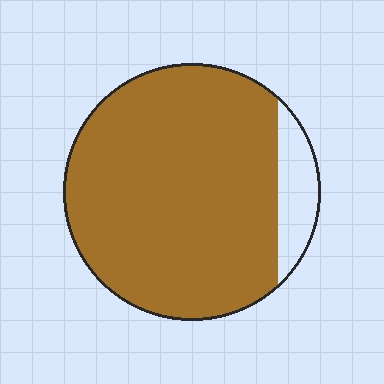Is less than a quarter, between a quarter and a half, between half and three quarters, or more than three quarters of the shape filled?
More than three quarters.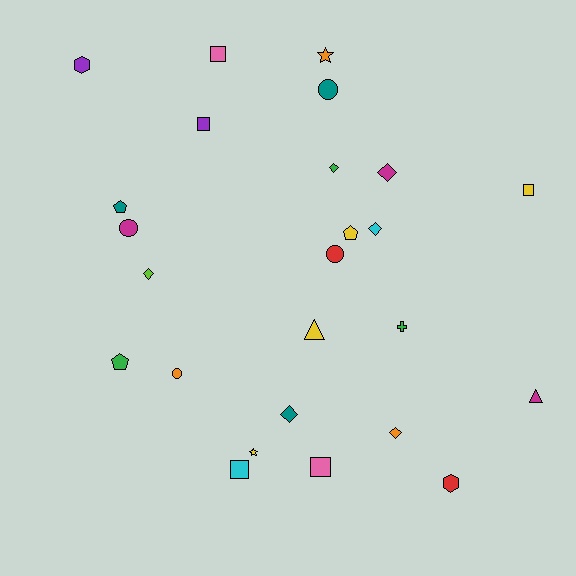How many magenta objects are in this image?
There are 3 magenta objects.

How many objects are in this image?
There are 25 objects.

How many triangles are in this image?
There are 2 triangles.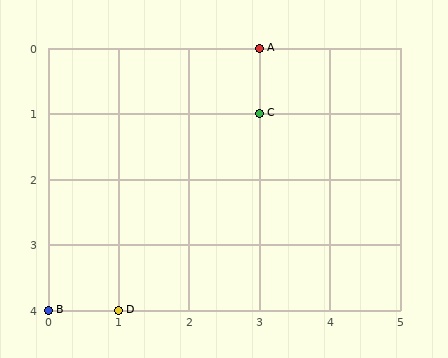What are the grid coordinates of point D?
Point D is at grid coordinates (1, 4).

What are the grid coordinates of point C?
Point C is at grid coordinates (3, 1).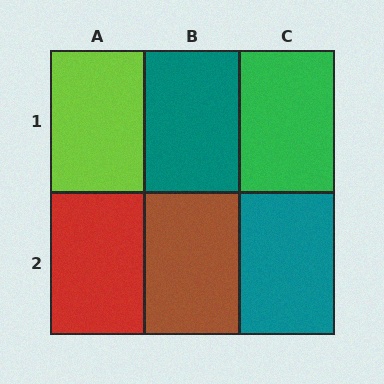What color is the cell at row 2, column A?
Red.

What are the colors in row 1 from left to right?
Lime, teal, green.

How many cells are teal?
2 cells are teal.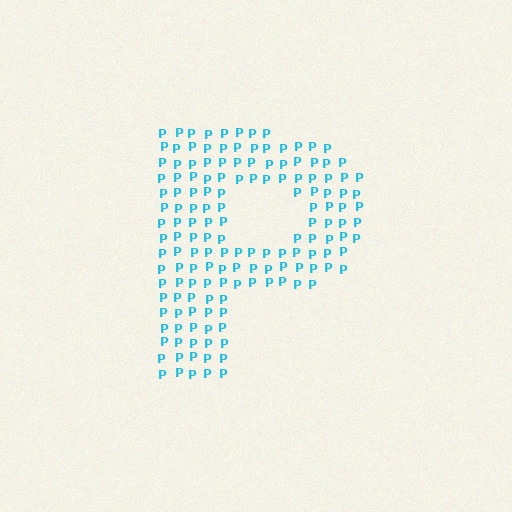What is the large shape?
The large shape is the letter P.